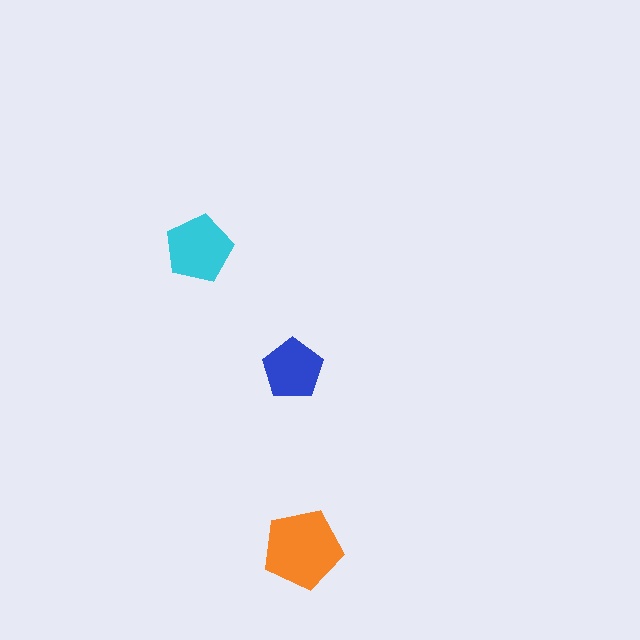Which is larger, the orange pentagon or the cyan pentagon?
The orange one.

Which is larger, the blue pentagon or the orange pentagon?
The orange one.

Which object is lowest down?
The orange pentagon is bottommost.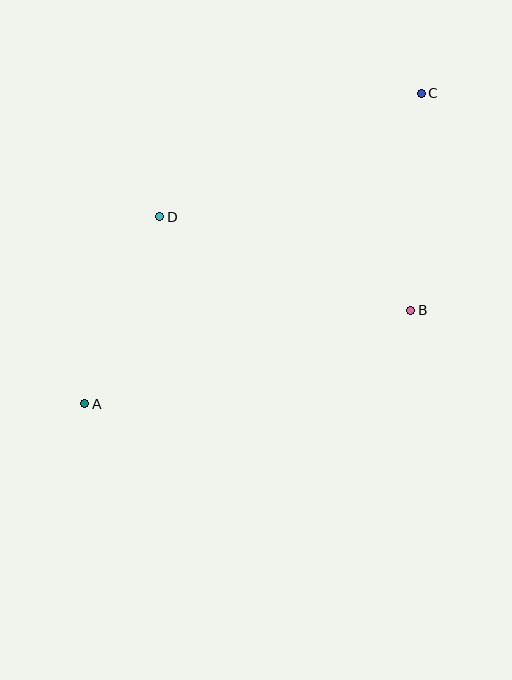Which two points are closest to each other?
Points A and D are closest to each other.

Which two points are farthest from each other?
Points A and C are farthest from each other.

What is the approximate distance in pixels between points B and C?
The distance between B and C is approximately 217 pixels.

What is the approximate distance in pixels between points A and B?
The distance between A and B is approximately 339 pixels.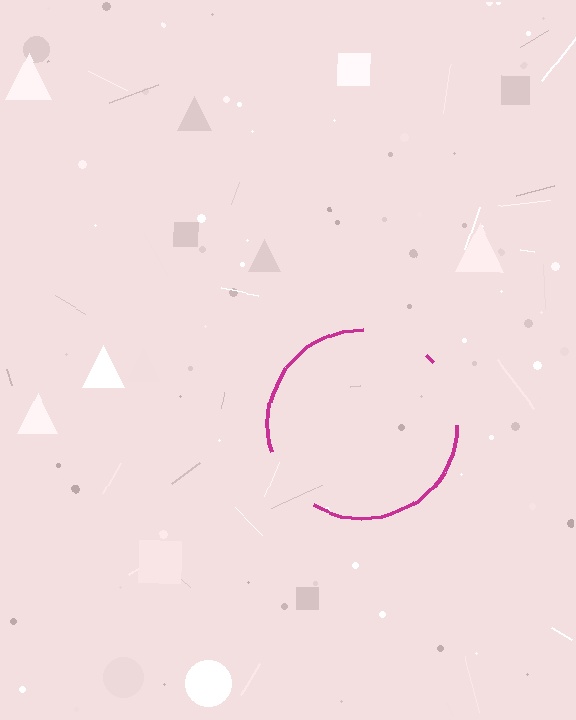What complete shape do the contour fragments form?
The contour fragments form a circle.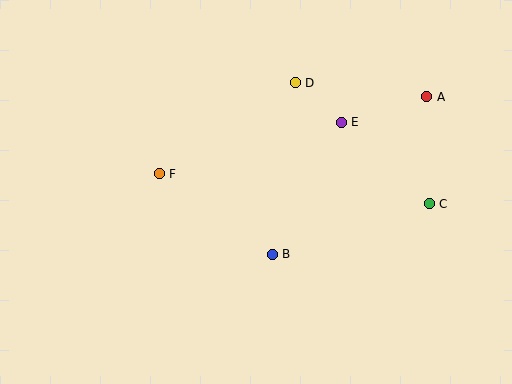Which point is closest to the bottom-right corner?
Point C is closest to the bottom-right corner.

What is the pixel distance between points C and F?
The distance between C and F is 272 pixels.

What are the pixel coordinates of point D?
Point D is at (295, 83).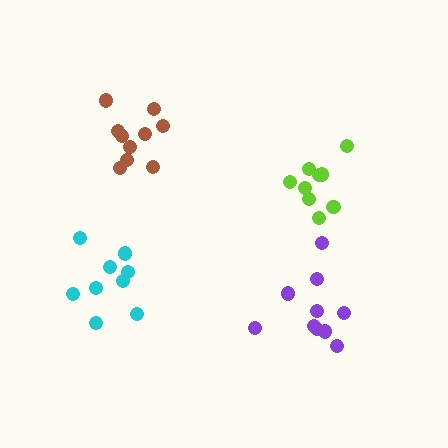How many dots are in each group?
Group 1: 10 dots, Group 2: 9 dots, Group 3: 9 dots, Group 4: 10 dots (38 total).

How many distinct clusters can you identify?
There are 4 distinct clusters.